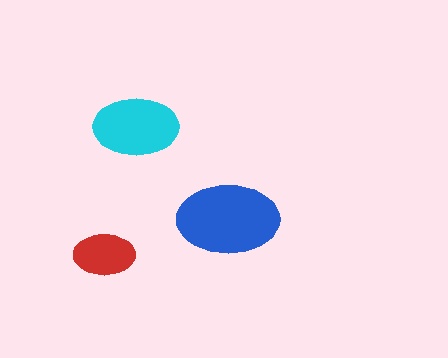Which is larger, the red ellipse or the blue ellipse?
The blue one.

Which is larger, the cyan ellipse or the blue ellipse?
The blue one.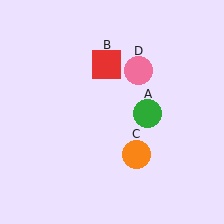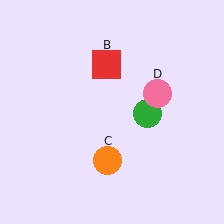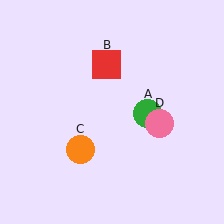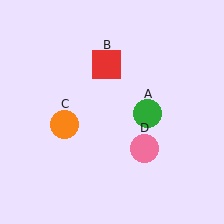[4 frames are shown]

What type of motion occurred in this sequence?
The orange circle (object C), pink circle (object D) rotated clockwise around the center of the scene.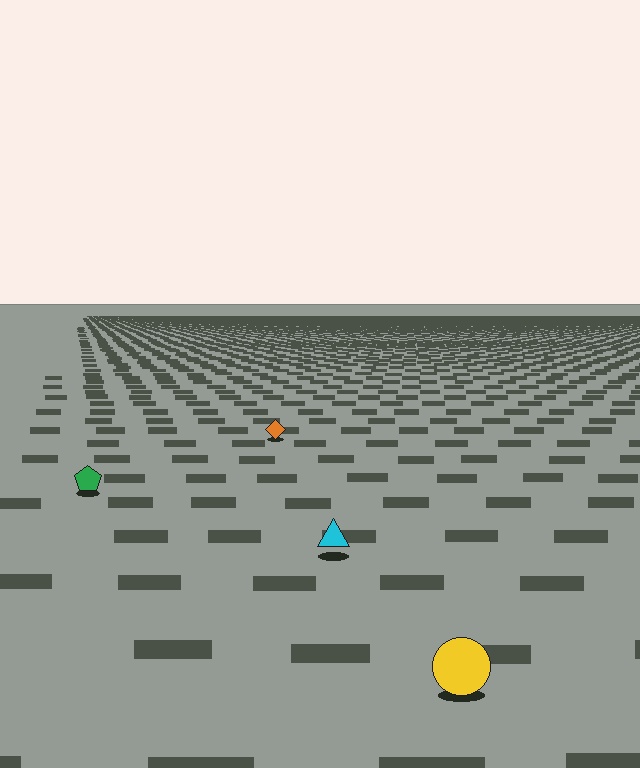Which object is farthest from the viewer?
The orange diamond is farthest from the viewer. It appears smaller and the ground texture around it is denser.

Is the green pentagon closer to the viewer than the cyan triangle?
No. The cyan triangle is closer — you can tell from the texture gradient: the ground texture is coarser near it.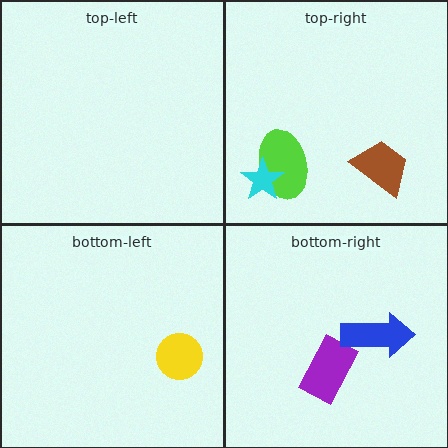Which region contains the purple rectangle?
The bottom-right region.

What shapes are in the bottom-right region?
The purple rectangle, the blue arrow.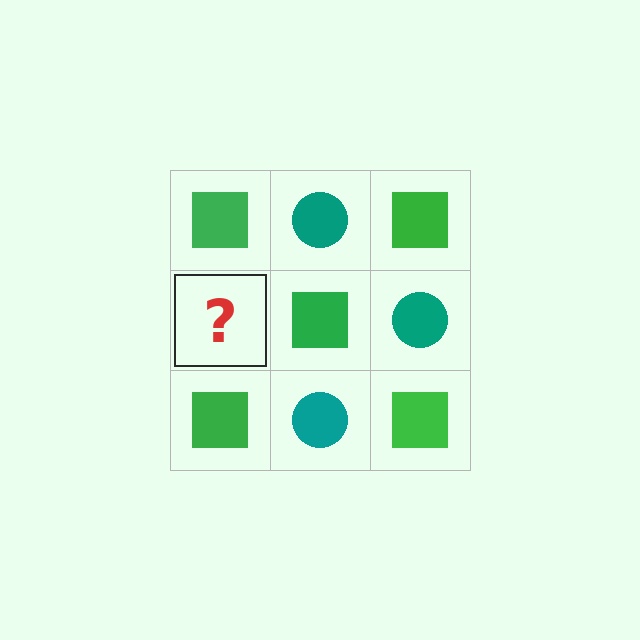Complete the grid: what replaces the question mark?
The question mark should be replaced with a teal circle.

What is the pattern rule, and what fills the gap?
The rule is that it alternates green square and teal circle in a checkerboard pattern. The gap should be filled with a teal circle.